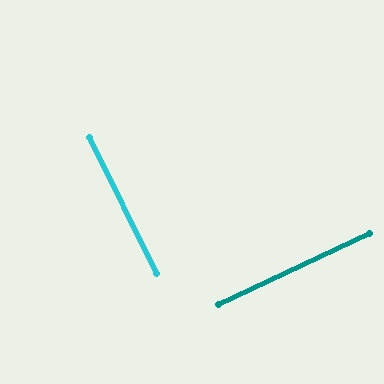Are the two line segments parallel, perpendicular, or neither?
Perpendicular — they meet at approximately 89°.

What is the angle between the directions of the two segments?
Approximately 89 degrees.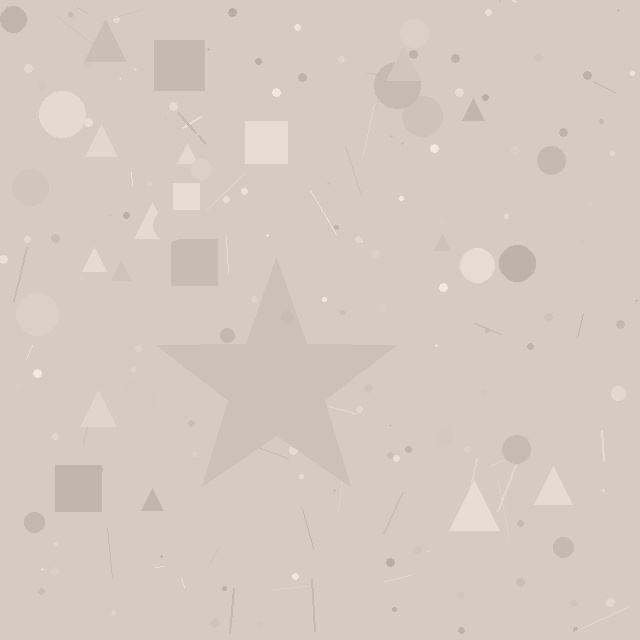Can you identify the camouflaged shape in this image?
The camouflaged shape is a star.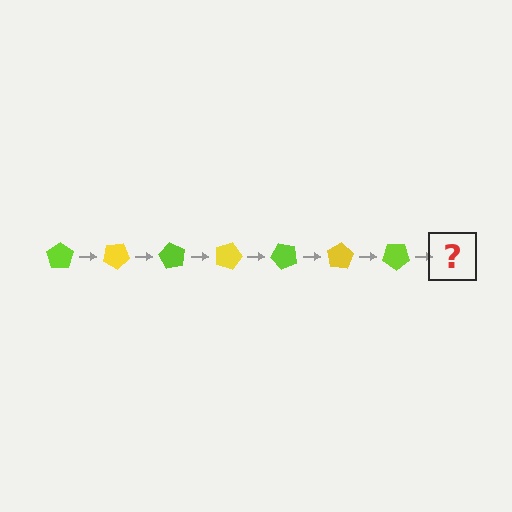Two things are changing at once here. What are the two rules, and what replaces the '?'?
The two rules are that it rotates 30 degrees each step and the color cycles through lime and yellow. The '?' should be a yellow pentagon, rotated 210 degrees from the start.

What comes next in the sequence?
The next element should be a yellow pentagon, rotated 210 degrees from the start.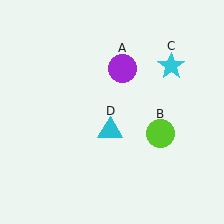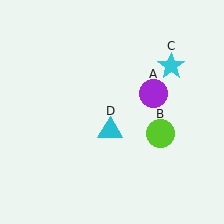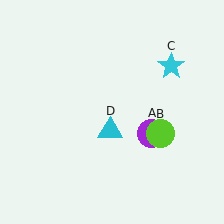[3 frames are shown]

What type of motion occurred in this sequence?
The purple circle (object A) rotated clockwise around the center of the scene.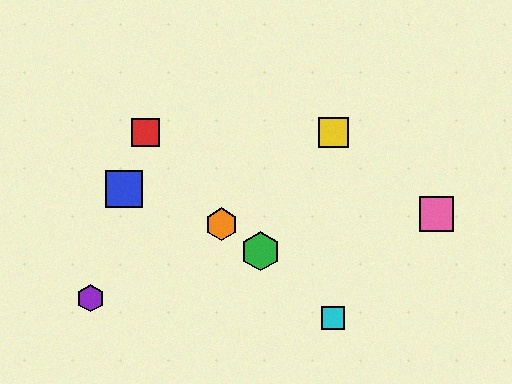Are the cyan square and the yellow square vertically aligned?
Yes, both are at x≈333.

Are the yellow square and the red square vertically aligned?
No, the yellow square is at x≈333 and the red square is at x≈146.